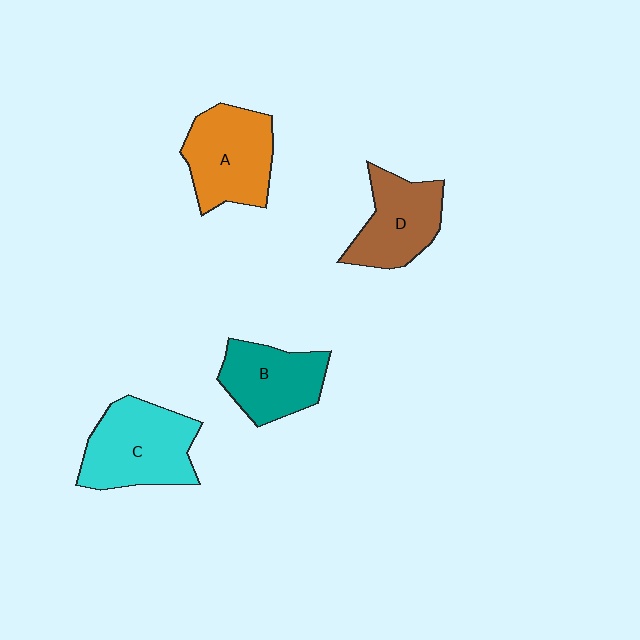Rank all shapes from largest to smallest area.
From largest to smallest: C (cyan), A (orange), B (teal), D (brown).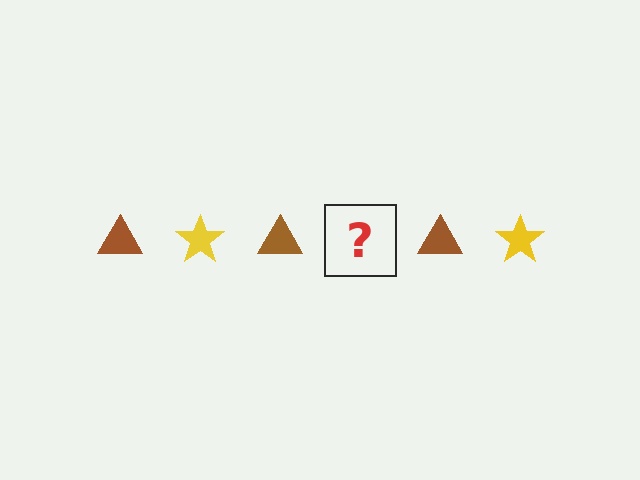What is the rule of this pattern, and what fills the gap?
The rule is that the pattern alternates between brown triangle and yellow star. The gap should be filled with a yellow star.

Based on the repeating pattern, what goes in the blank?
The blank should be a yellow star.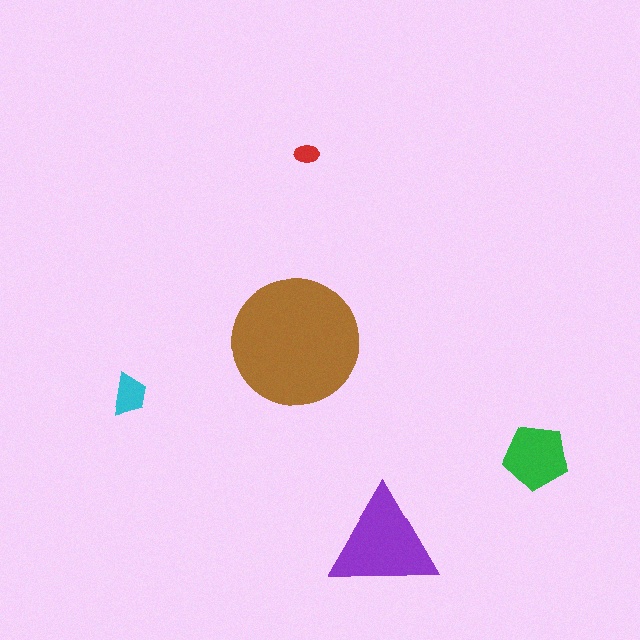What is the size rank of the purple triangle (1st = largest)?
2nd.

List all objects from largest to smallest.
The brown circle, the purple triangle, the green pentagon, the cyan trapezoid, the red ellipse.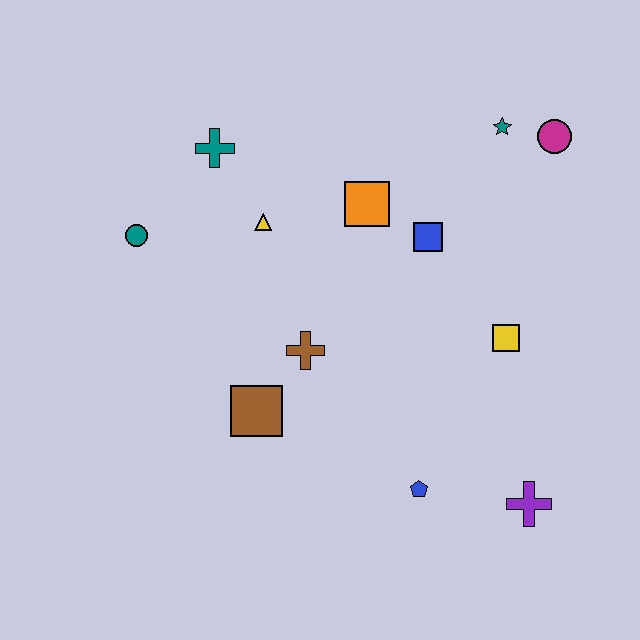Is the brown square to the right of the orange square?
No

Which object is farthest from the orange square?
The purple cross is farthest from the orange square.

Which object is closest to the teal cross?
The yellow triangle is closest to the teal cross.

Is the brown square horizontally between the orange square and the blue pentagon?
No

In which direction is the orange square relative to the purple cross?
The orange square is above the purple cross.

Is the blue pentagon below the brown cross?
Yes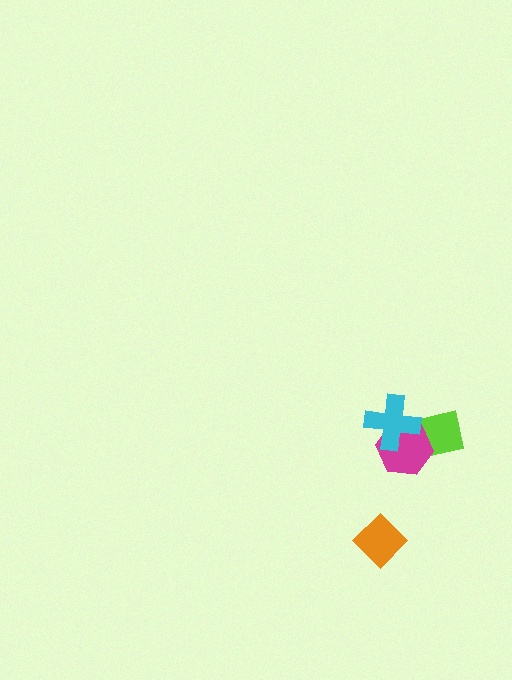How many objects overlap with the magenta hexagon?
2 objects overlap with the magenta hexagon.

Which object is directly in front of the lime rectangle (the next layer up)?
The magenta hexagon is directly in front of the lime rectangle.